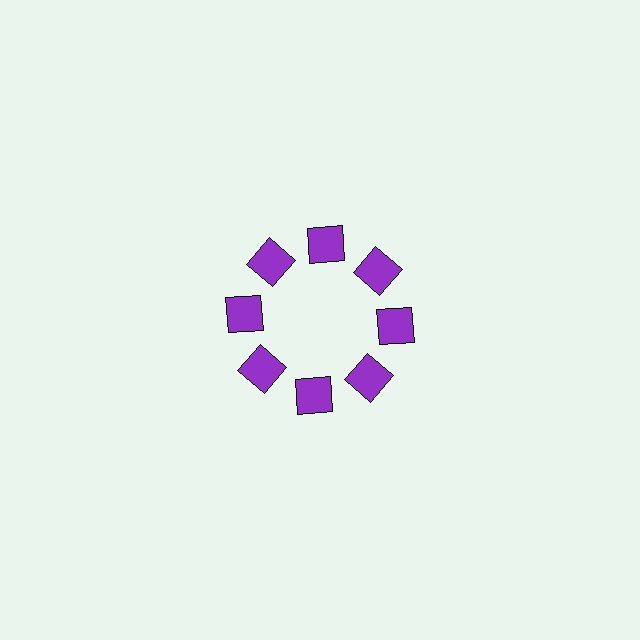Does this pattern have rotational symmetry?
Yes, this pattern has 8-fold rotational symmetry. It looks the same after rotating 45 degrees around the center.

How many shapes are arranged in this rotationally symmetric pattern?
There are 8 shapes, arranged in 8 groups of 1.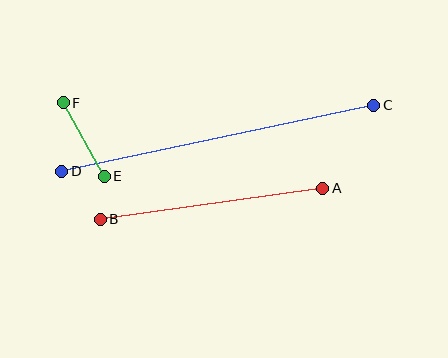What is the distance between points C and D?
The distance is approximately 319 pixels.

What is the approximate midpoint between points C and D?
The midpoint is at approximately (218, 138) pixels.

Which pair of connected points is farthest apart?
Points C and D are farthest apart.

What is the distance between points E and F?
The distance is approximately 84 pixels.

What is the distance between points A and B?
The distance is approximately 225 pixels.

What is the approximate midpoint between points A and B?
The midpoint is at approximately (212, 204) pixels.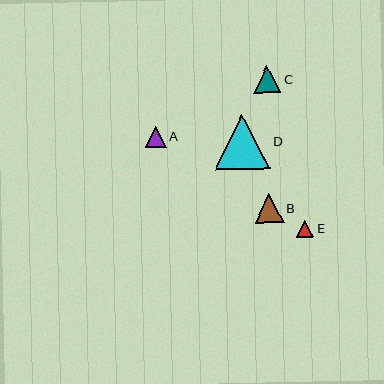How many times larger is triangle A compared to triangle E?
Triangle A is approximately 1.2 times the size of triangle E.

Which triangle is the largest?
Triangle D is the largest with a size of approximately 55 pixels.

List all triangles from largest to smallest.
From largest to smallest: D, B, C, A, E.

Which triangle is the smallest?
Triangle E is the smallest with a size of approximately 18 pixels.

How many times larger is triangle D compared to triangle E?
Triangle D is approximately 3.1 times the size of triangle E.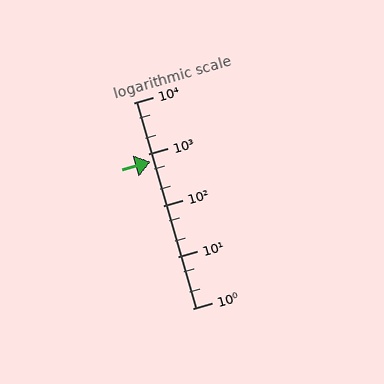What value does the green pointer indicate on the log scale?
The pointer indicates approximately 720.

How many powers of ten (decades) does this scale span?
The scale spans 4 decades, from 1 to 10000.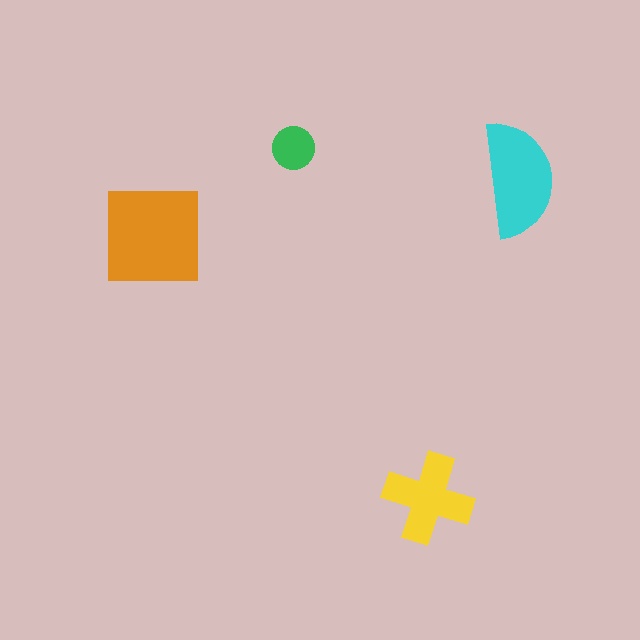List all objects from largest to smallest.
The orange square, the cyan semicircle, the yellow cross, the green circle.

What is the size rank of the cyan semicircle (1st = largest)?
2nd.